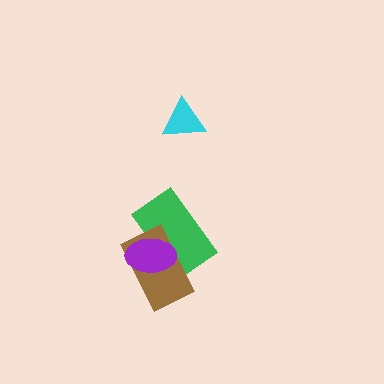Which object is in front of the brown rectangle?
The purple ellipse is in front of the brown rectangle.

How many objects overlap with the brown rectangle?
2 objects overlap with the brown rectangle.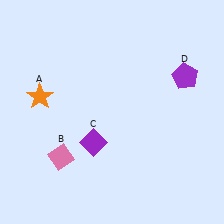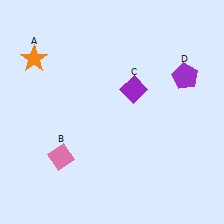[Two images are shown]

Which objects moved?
The objects that moved are: the orange star (A), the purple diamond (C).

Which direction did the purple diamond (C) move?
The purple diamond (C) moved up.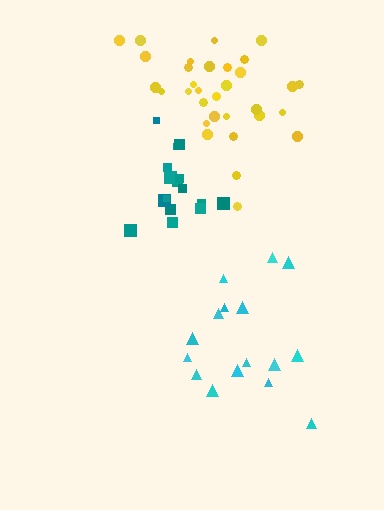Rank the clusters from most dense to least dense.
teal, yellow, cyan.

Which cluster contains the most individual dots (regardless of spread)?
Yellow (32).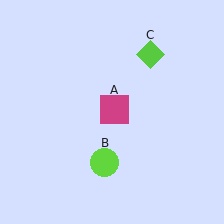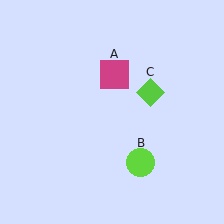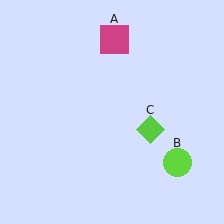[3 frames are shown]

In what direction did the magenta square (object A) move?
The magenta square (object A) moved up.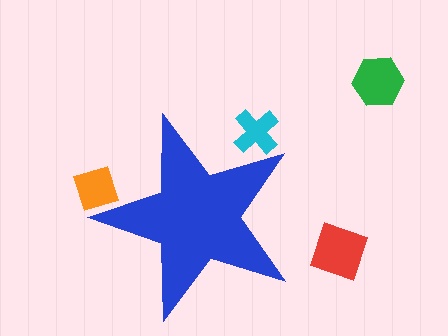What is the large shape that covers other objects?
A blue star.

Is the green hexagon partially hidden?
No, the green hexagon is fully visible.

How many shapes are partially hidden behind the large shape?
2 shapes are partially hidden.